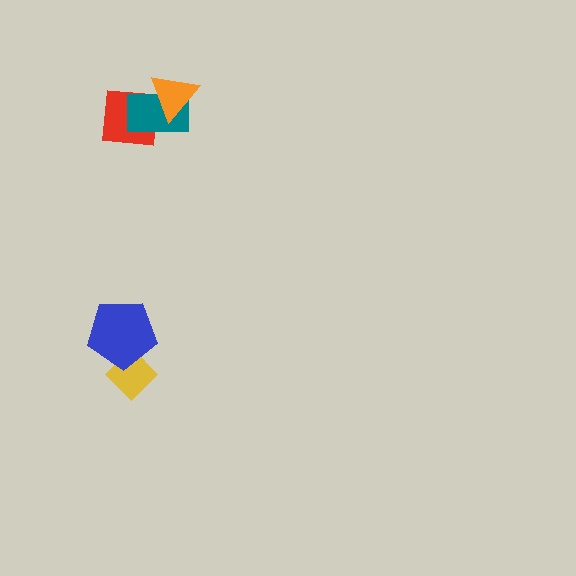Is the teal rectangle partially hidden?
Yes, it is partially covered by another shape.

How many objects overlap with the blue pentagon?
1 object overlaps with the blue pentagon.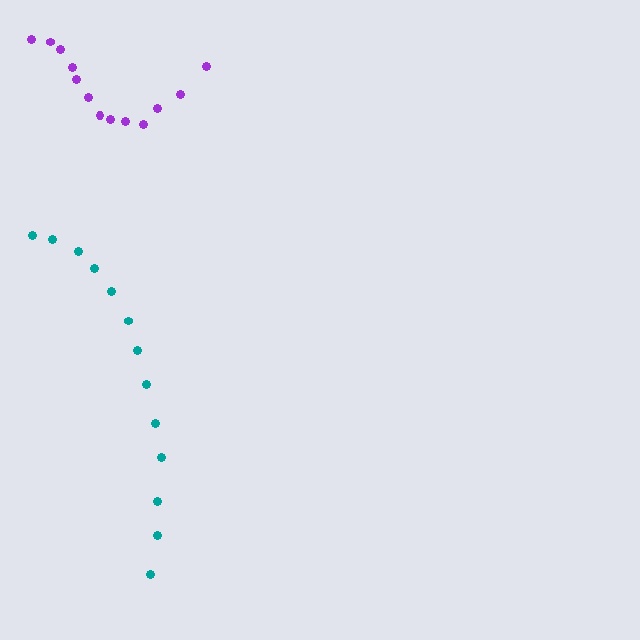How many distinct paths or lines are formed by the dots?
There are 2 distinct paths.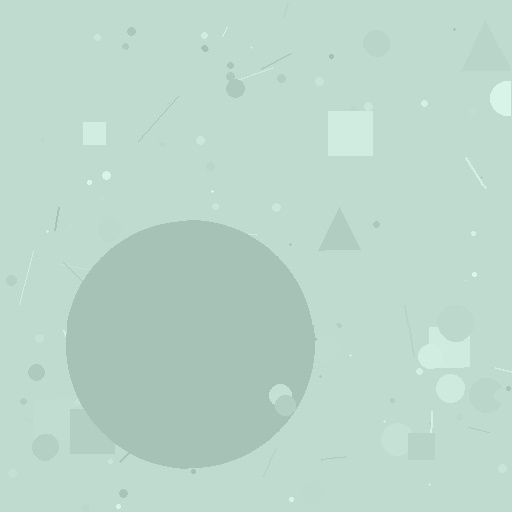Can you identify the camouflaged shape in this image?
The camouflaged shape is a circle.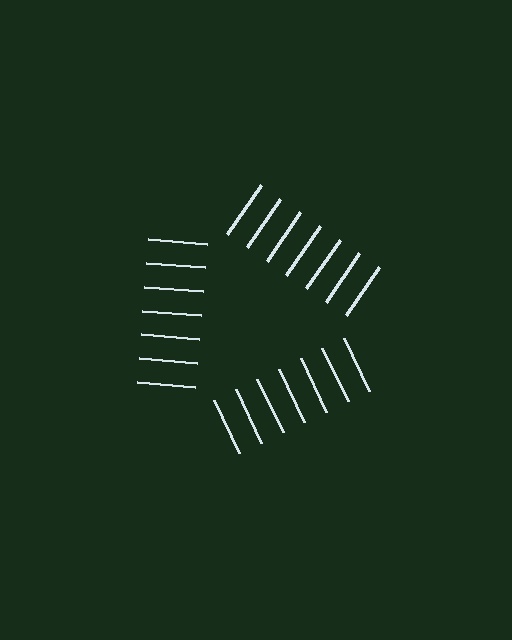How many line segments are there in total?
21 — 7 along each of the 3 edges.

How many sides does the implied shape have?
3 sides — the line-ends trace a triangle.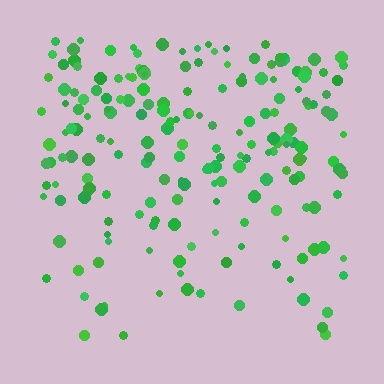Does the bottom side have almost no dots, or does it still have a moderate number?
Still a moderate number, just noticeably fewer than the top.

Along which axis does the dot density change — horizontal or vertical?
Vertical.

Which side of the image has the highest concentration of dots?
The top.